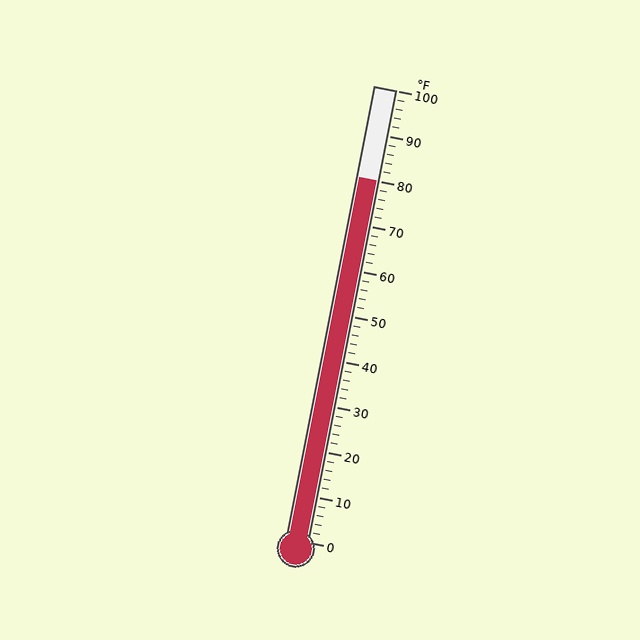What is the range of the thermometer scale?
The thermometer scale ranges from 0°F to 100°F.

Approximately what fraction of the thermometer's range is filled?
The thermometer is filled to approximately 80% of its range.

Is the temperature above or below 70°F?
The temperature is above 70°F.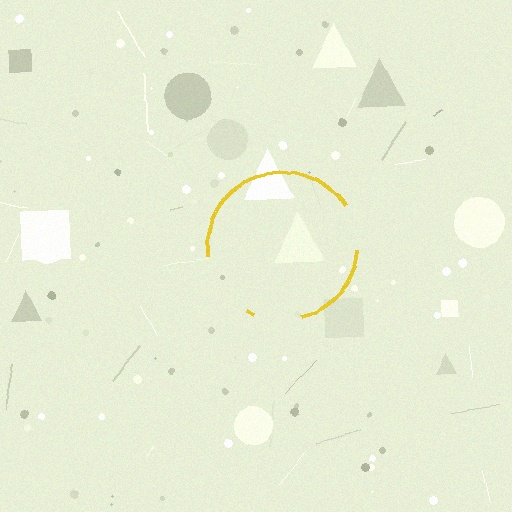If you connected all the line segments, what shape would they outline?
They would outline a circle.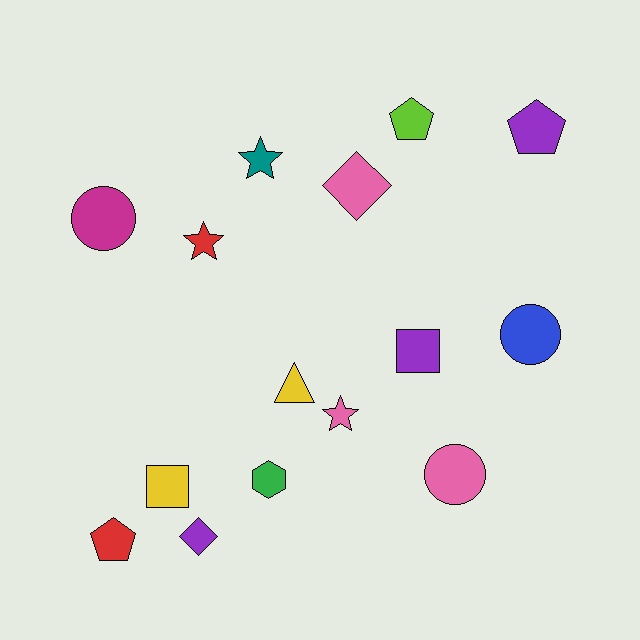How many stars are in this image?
There are 3 stars.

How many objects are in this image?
There are 15 objects.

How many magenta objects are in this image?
There is 1 magenta object.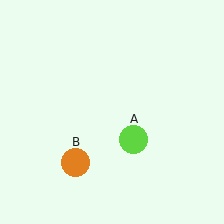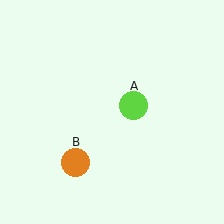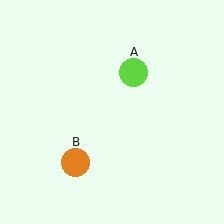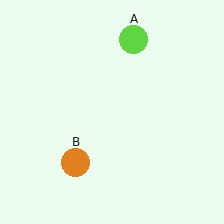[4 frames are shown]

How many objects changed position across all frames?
1 object changed position: lime circle (object A).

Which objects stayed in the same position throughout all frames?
Orange circle (object B) remained stationary.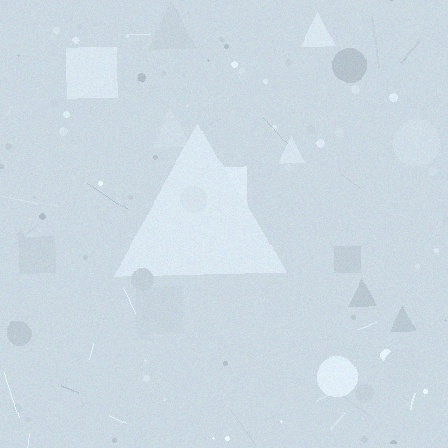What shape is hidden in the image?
A triangle is hidden in the image.